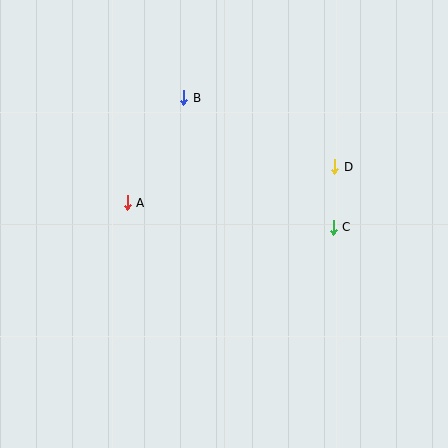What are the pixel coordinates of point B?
Point B is at (184, 98).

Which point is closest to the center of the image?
Point A at (127, 203) is closest to the center.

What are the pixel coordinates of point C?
Point C is at (333, 227).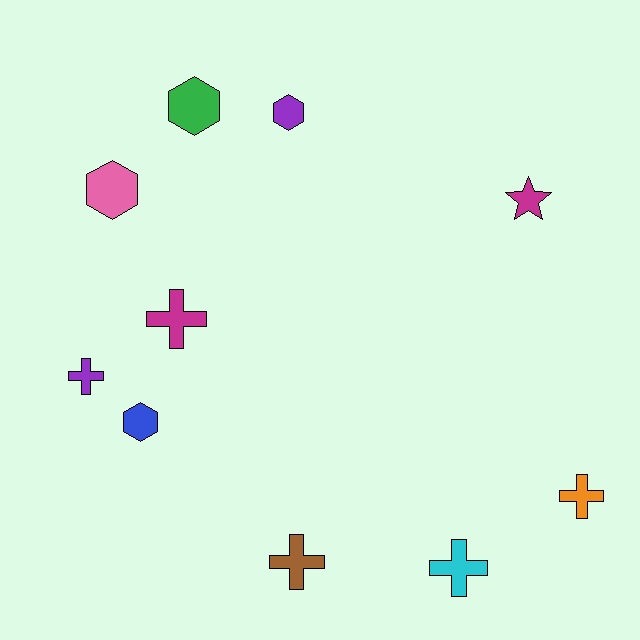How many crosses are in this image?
There are 5 crosses.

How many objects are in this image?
There are 10 objects.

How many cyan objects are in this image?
There is 1 cyan object.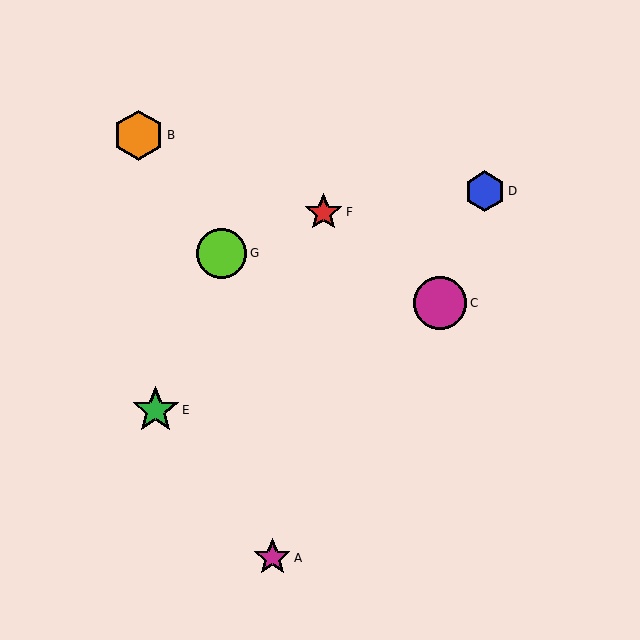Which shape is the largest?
The magenta circle (labeled C) is the largest.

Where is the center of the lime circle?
The center of the lime circle is at (222, 253).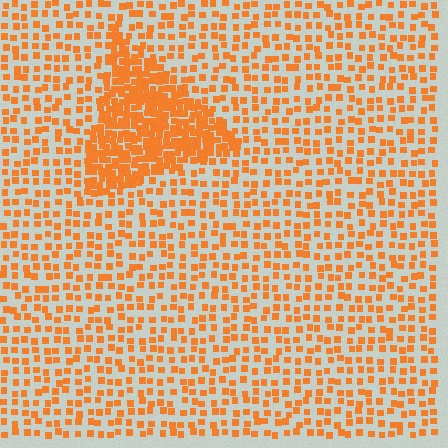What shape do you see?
I see a triangle.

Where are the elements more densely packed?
The elements are more densely packed inside the triangle boundary.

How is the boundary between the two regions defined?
The boundary is defined by a change in element density (approximately 2.6x ratio). All elements are the same color, size, and shape.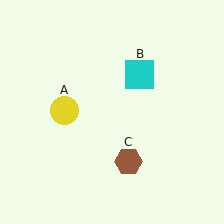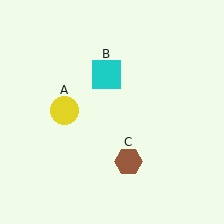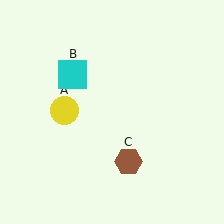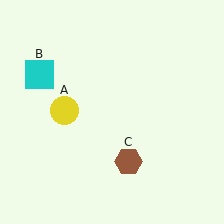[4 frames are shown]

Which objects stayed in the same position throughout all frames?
Yellow circle (object A) and brown hexagon (object C) remained stationary.